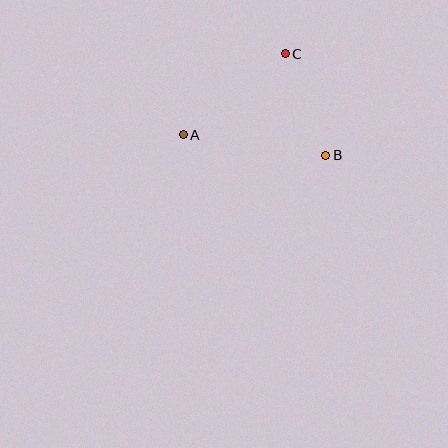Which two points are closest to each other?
Points B and C are closest to each other.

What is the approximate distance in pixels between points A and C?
The distance between A and C is approximately 130 pixels.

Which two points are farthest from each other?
Points A and B are farthest from each other.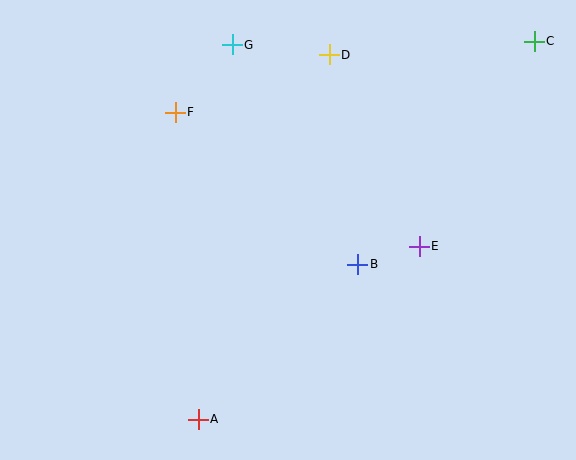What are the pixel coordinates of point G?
Point G is at (232, 45).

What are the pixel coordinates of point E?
Point E is at (419, 246).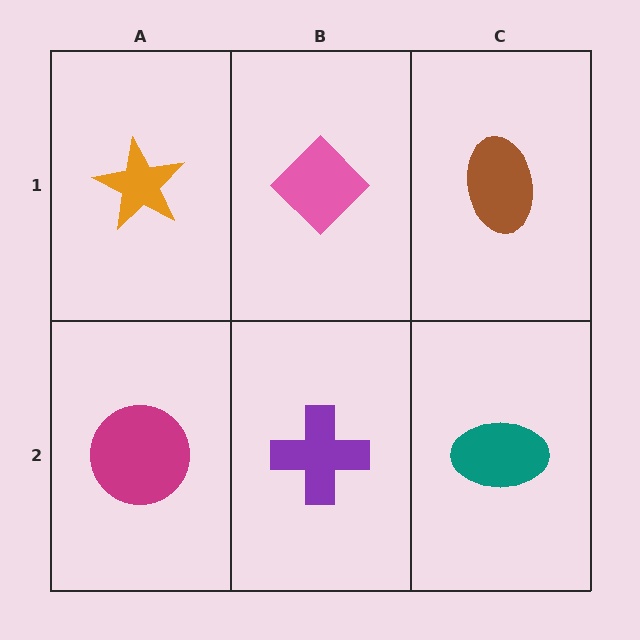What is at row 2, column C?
A teal ellipse.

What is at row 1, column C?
A brown ellipse.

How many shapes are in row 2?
3 shapes.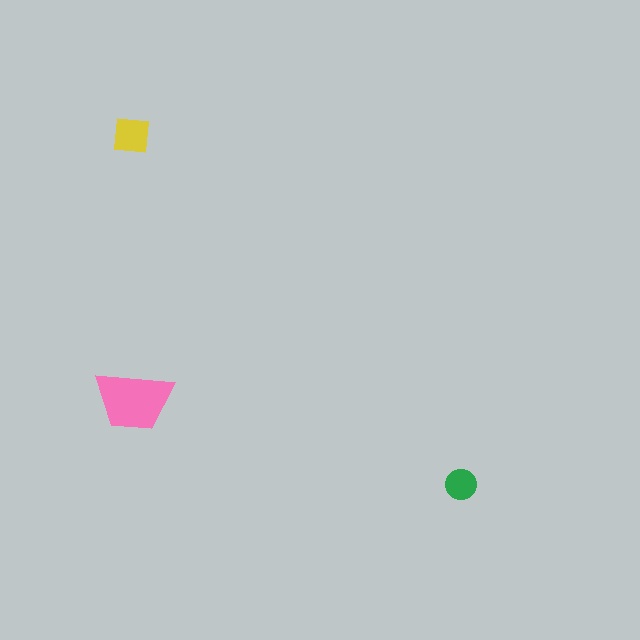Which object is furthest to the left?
The yellow square is leftmost.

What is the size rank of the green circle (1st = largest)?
3rd.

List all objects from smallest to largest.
The green circle, the yellow square, the pink trapezoid.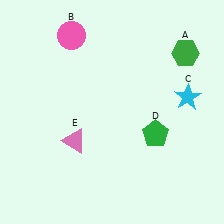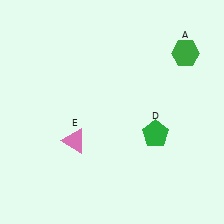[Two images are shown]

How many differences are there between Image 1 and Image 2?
There are 2 differences between the two images.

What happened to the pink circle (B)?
The pink circle (B) was removed in Image 2. It was in the top-left area of Image 1.